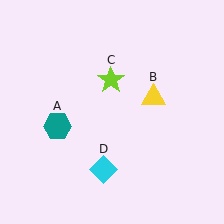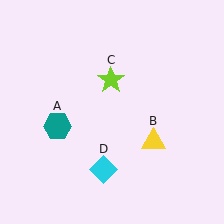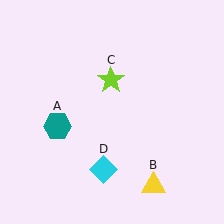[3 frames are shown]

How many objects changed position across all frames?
1 object changed position: yellow triangle (object B).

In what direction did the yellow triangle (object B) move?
The yellow triangle (object B) moved down.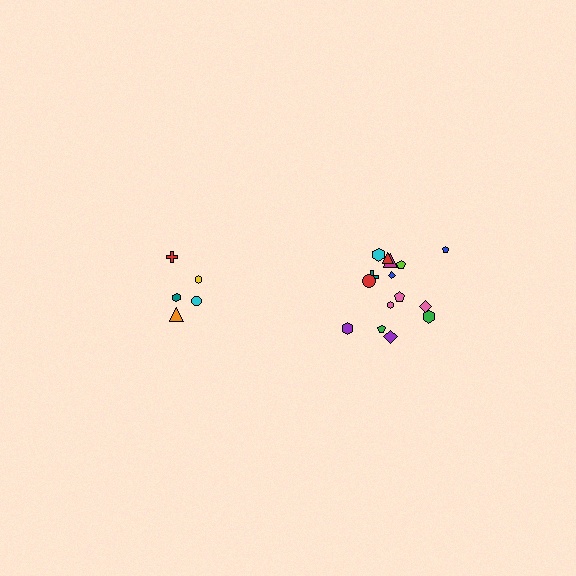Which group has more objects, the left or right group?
The right group.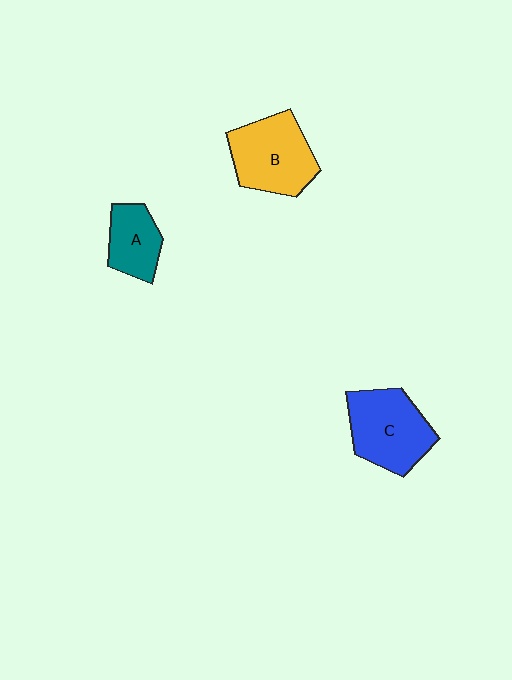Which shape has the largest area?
Shape B (yellow).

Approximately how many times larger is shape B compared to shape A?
Approximately 1.6 times.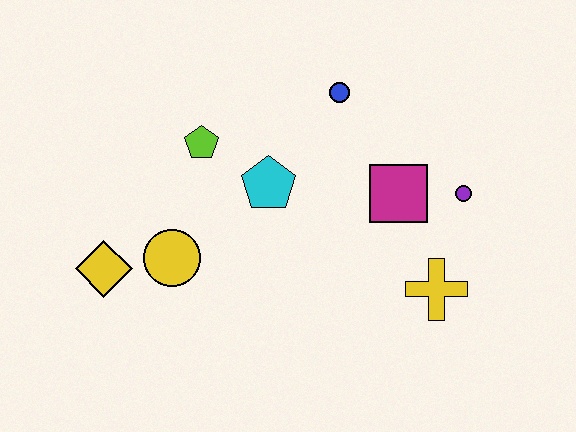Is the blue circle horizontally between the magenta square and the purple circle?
No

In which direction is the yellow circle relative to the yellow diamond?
The yellow circle is to the right of the yellow diamond.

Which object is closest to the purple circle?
The magenta square is closest to the purple circle.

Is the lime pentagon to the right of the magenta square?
No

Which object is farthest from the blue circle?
The yellow diamond is farthest from the blue circle.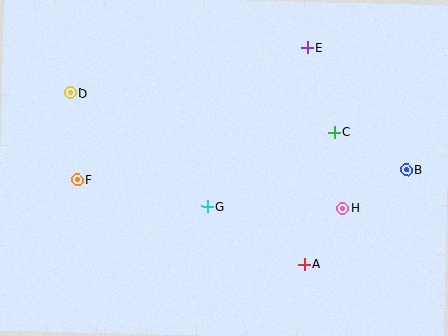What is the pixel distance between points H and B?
The distance between H and B is 74 pixels.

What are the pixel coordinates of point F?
Point F is at (77, 180).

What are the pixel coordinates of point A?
Point A is at (304, 264).